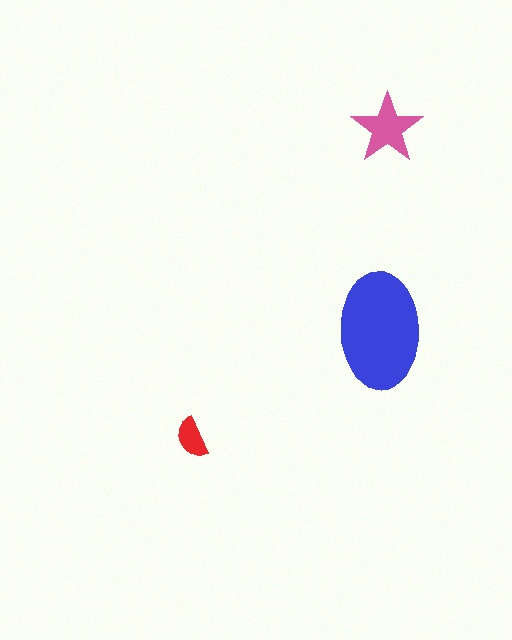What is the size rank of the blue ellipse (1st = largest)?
1st.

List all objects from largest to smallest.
The blue ellipse, the pink star, the red semicircle.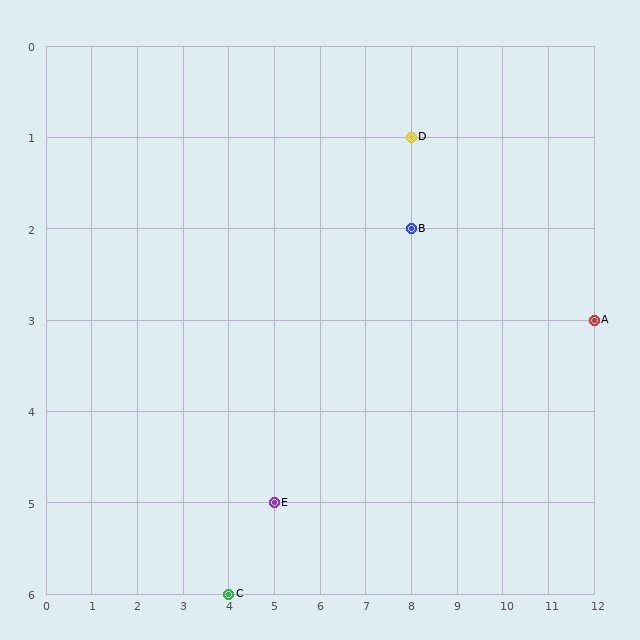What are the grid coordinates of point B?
Point B is at grid coordinates (8, 2).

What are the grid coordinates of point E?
Point E is at grid coordinates (5, 5).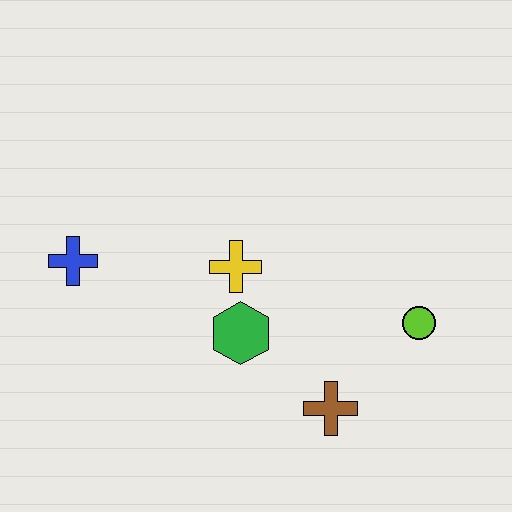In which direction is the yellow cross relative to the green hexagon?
The yellow cross is above the green hexagon.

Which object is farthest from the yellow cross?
The lime circle is farthest from the yellow cross.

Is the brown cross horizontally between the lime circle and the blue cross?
Yes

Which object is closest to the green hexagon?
The yellow cross is closest to the green hexagon.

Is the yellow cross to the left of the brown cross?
Yes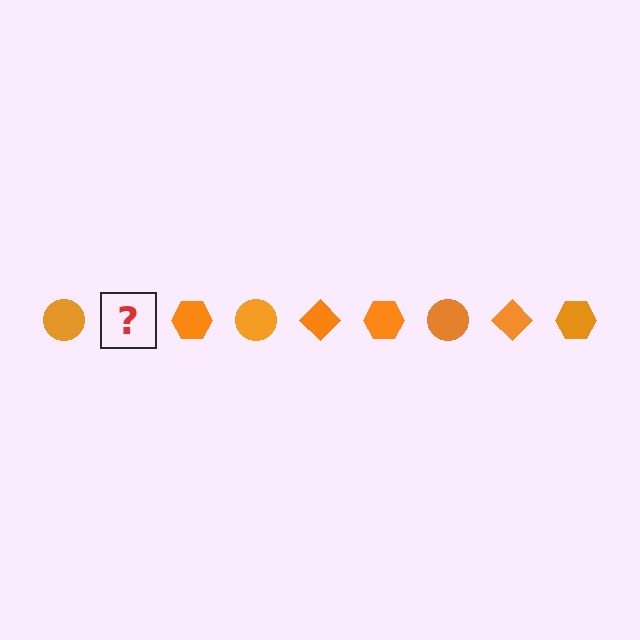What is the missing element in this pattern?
The missing element is an orange diamond.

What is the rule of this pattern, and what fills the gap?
The rule is that the pattern cycles through circle, diamond, hexagon shapes in orange. The gap should be filled with an orange diamond.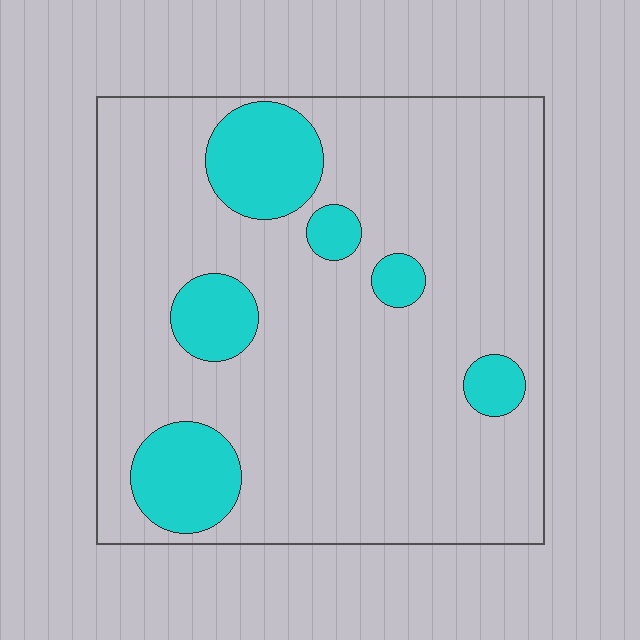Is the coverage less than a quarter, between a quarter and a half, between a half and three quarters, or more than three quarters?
Less than a quarter.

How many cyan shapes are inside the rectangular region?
6.